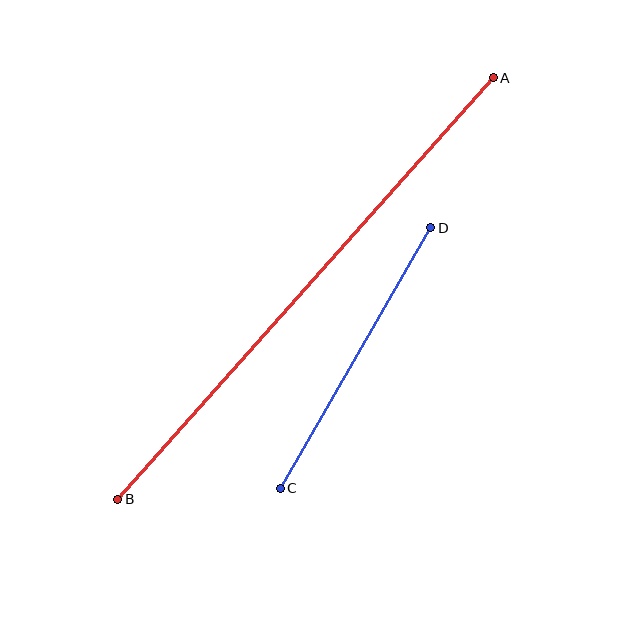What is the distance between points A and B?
The distance is approximately 564 pixels.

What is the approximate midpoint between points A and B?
The midpoint is at approximately (306, 288) pixels.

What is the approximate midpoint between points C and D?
The midpoint is at approximately (355, 358) pixels.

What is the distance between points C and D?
The distance is approximately 301 pixels.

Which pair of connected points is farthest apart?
Points A and B are farthest apart.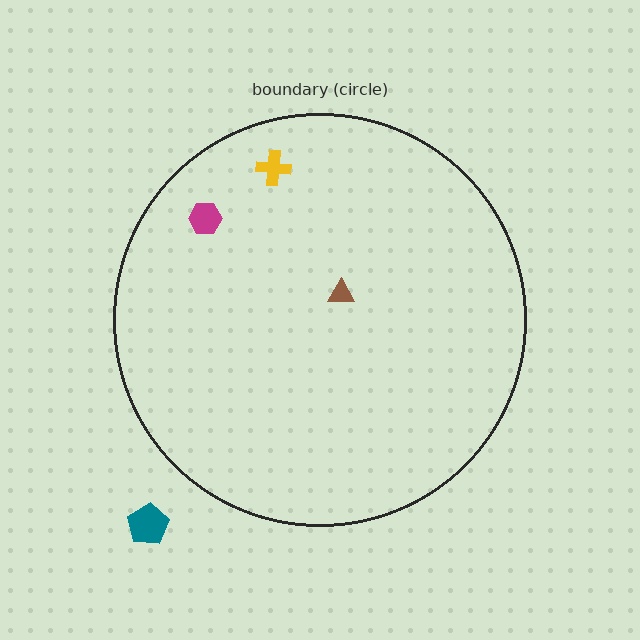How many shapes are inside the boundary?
3 inside, 1 outside.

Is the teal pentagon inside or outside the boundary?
Outside.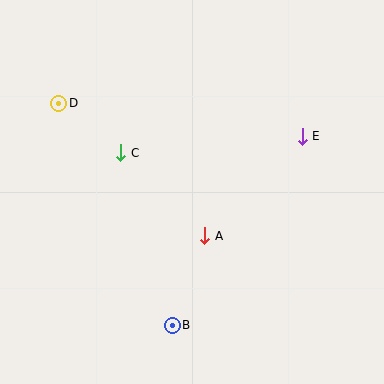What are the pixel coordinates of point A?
Point A is at (205, 236).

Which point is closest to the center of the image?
Point A at (205, 236) is closest to the center.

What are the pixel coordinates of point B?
Point B is at (172, 325).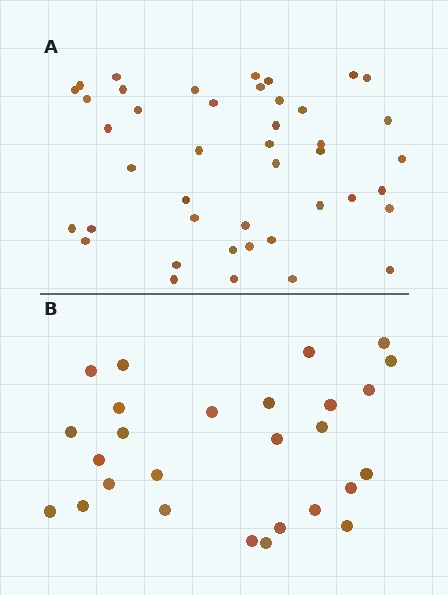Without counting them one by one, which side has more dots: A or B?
Region A (the top region) has more dots.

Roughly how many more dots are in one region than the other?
Region A has approximately 15 more dots than region B.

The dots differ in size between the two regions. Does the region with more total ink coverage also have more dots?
No. Region B has more total ink coverage because its dots are larger, but region A actually contains more individual dots. Total area can be misleading — the number of items is what matters here.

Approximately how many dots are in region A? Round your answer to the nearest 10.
About 40 dots. (The exact count is 43, which rounds to 40.)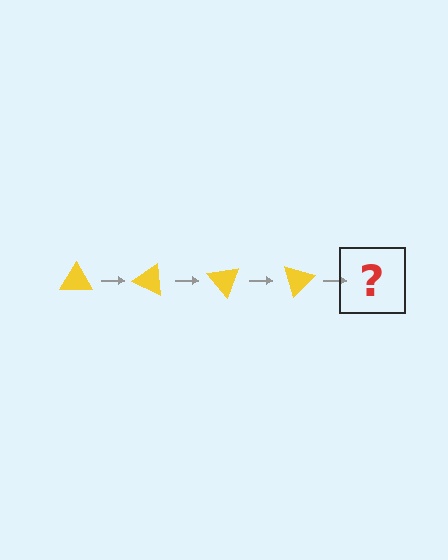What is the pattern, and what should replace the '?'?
The pattern is that the triangle rotates 25 degrees each step. The '?' should be a yellow triangle rotated 100 degrees.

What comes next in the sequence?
The next element should be a yellow triangle rotated 100 degrees.